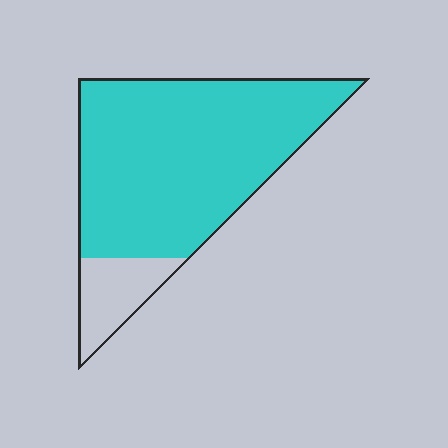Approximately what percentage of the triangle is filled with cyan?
Approximately 85%.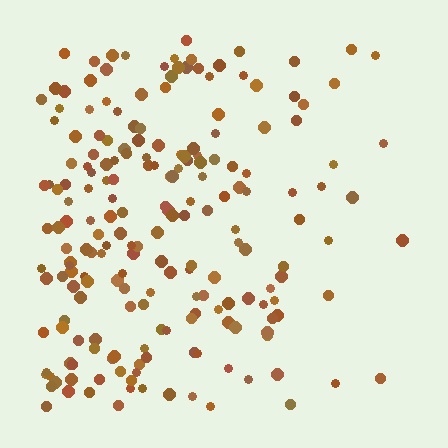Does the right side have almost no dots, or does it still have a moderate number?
Still a moderate number, just noticeably fewer than the left.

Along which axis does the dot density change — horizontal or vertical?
Horizontal.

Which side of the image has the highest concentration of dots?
The left.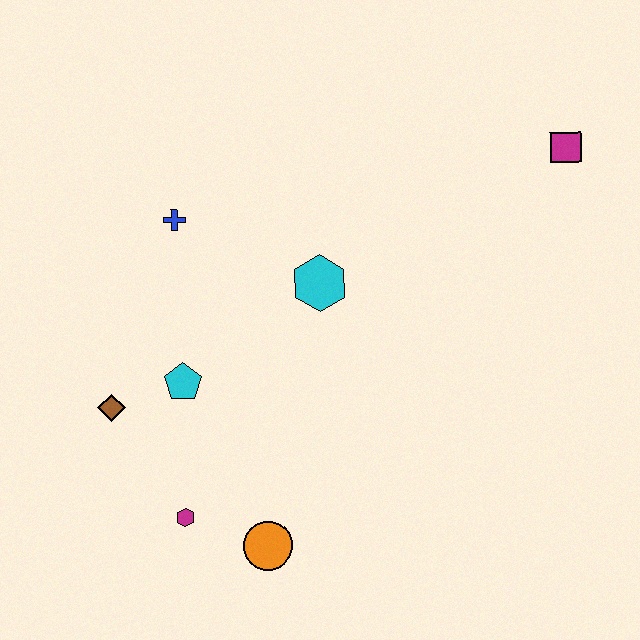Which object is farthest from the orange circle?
The magenta square is farthest from the orange circle.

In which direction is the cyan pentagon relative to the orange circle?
The cyan pentagon is above the orange circle.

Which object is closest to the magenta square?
The cyan hexagon is closest to the magenta square.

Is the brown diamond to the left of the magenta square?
Yes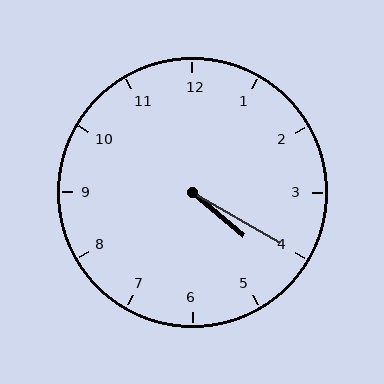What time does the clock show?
4:20.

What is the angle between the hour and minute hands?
Approximately 10 degrees.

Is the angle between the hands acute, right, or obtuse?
It is acute.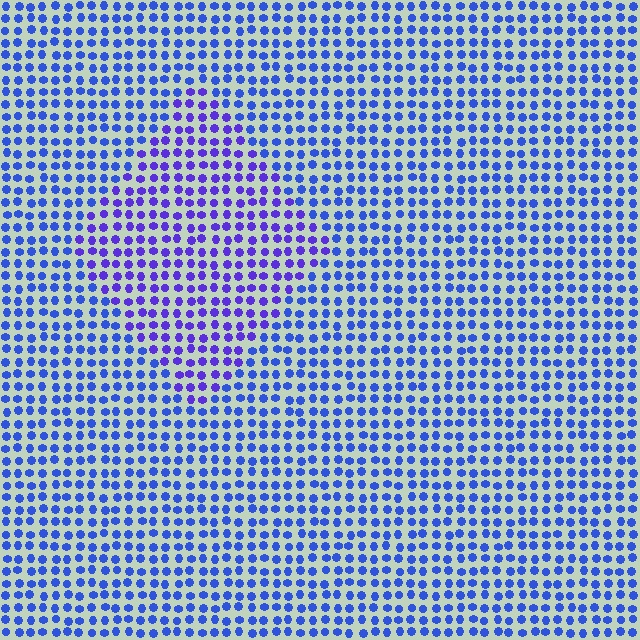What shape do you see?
I see a diamond.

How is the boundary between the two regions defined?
The boundary is defined purely by a slight shift in hue (about 28 degrees). Spacing, size, and orientation are identical on both sides.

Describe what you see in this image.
The image is filled with small blue elements in a uniform arrangement. A diamond-shaped region is visible where the elements are tinted to a slightly different hue, forming a subtle color boundary.